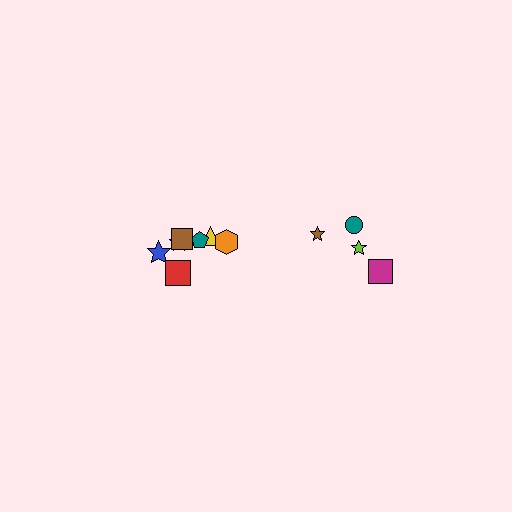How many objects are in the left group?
There are 7 objects.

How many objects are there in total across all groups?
There are 11 objects.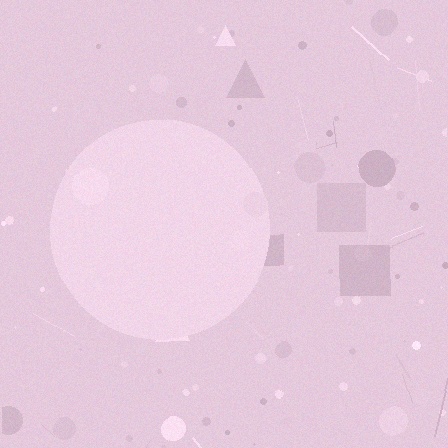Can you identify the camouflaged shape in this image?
The camouflaged shape is a circle.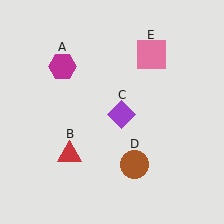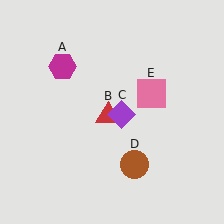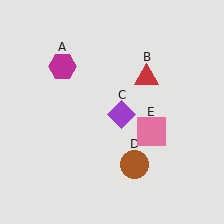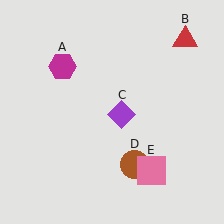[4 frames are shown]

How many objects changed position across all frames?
2 objects changed position: red triangle (object B), pink square (object E).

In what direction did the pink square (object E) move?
The pink square (object E) moved down.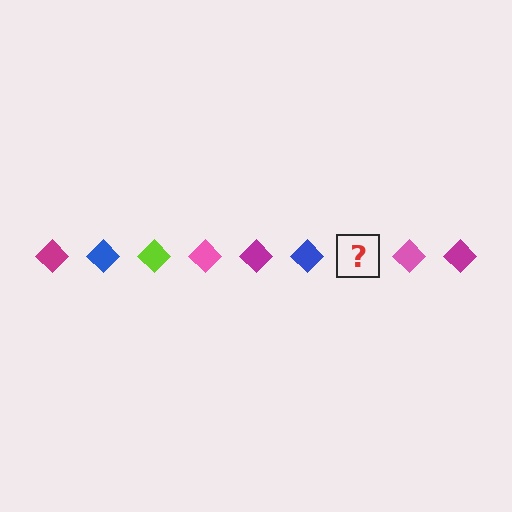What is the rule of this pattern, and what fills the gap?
The rule is that the pattern cycles through magenta, blue, lime, pink diamonds. The gap should be filled with a lime diamond.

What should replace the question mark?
The question mark should be replaced with a lime diamond.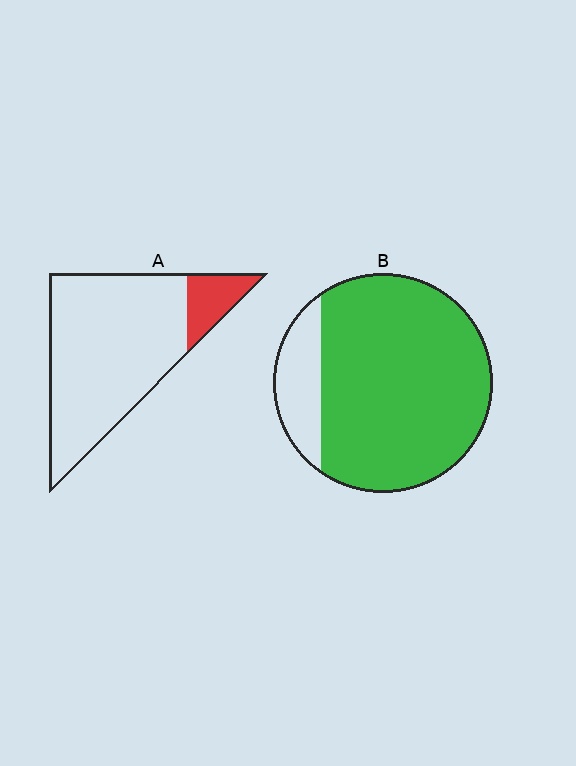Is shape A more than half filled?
No.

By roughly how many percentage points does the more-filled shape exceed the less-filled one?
By roughly 70 percentage points (B over A).